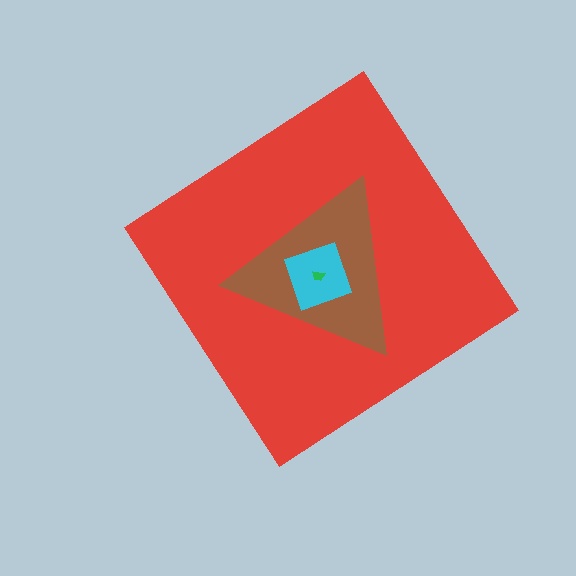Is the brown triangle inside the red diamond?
Yes.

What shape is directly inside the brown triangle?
The cyan square.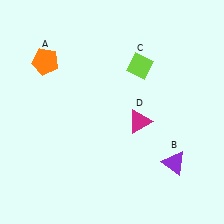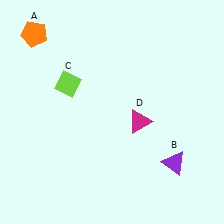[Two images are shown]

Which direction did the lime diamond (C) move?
The lime diamond (C) moved left.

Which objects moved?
The objects that moved are: the orange pentagon (A), the lime diamond (C).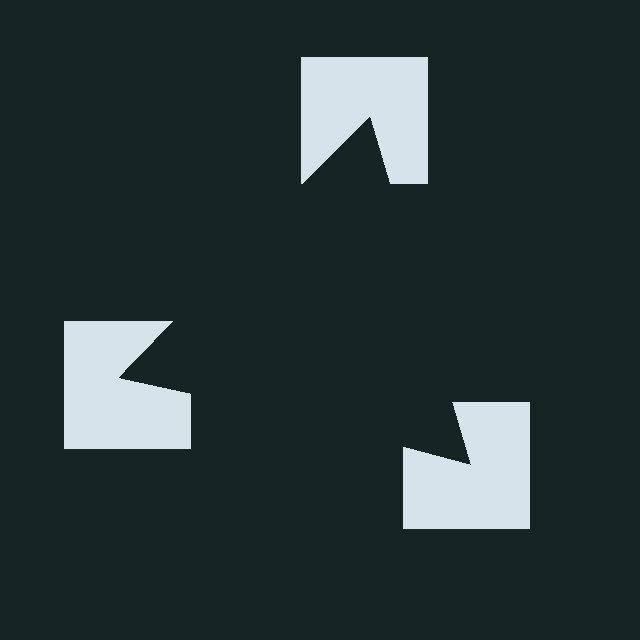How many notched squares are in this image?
There are 3 — one at each vertex of the illusory triangle.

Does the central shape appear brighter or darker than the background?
It typically appears slightly darker than the background, even though no actual brightness change is drawn.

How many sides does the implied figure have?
3 sides.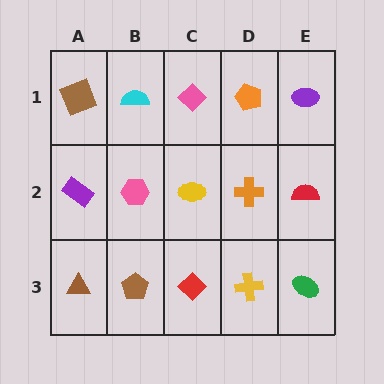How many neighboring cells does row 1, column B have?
3.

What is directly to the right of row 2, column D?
A red semicircle.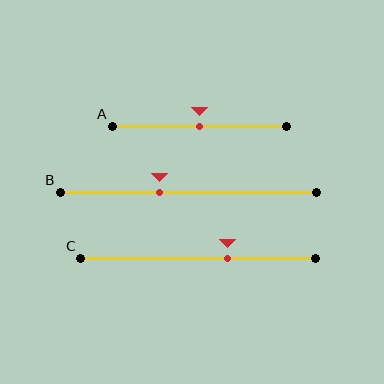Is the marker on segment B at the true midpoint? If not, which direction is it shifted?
No, the marker on segment B is shifted to the left by about 11% of the segment length.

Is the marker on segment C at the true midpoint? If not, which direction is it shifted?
No, the marker on segment C is shifted to the right by about 12% of the segment length.